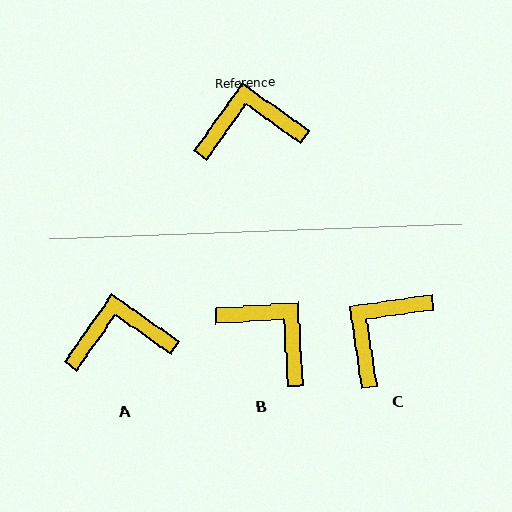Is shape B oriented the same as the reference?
No, it is off by about 51 degrees.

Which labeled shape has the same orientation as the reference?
A.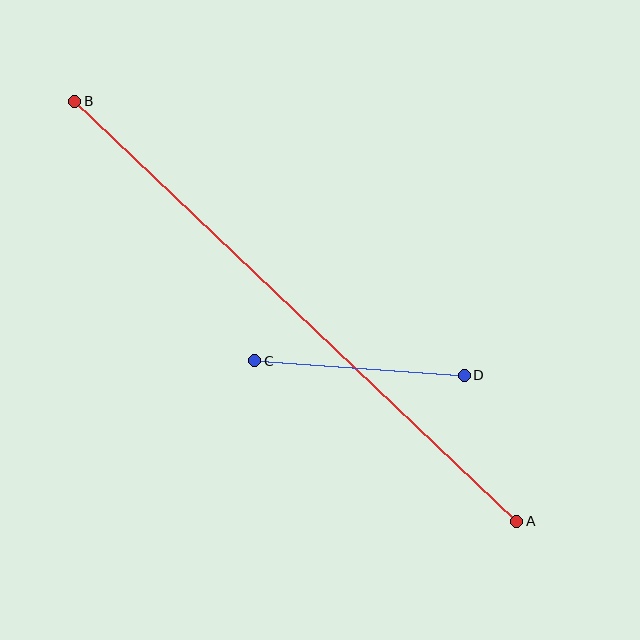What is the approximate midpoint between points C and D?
The midpoint is at approximately (360, 368) pixels.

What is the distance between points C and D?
The distance is approximately 210 pixels.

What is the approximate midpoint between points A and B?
The midpoint is at approximately (296, 311) pixels.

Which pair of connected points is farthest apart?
Points A and B are farthest apart.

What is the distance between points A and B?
The distance is approximately 609 pixels.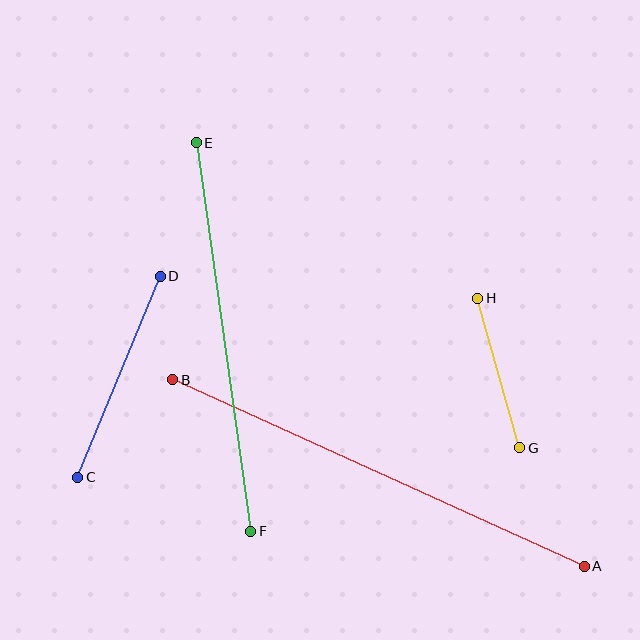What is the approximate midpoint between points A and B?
The midpoint is at approximately (379, 473) pixels.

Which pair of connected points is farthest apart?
Points A and B are farthest apart.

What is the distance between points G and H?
The distance is approximately 155 pixels.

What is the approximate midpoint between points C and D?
The midpoint is at approximately (119, 377) pixels.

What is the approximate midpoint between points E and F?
The midpoint is at approximately (223, 337) pixels.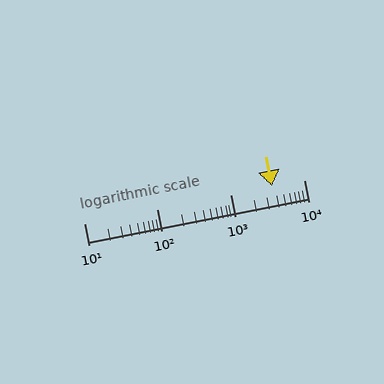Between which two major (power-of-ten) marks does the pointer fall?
The pointer is between 1000 and 10000.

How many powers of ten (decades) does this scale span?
The scale spans 3 decades, from 10 to 10000.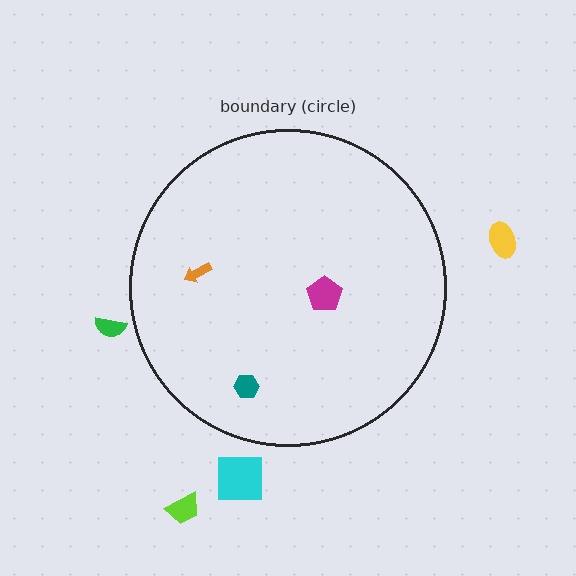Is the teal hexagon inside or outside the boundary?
Inside.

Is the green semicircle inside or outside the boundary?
Outside.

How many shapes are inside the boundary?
3 inside, 4 outside.